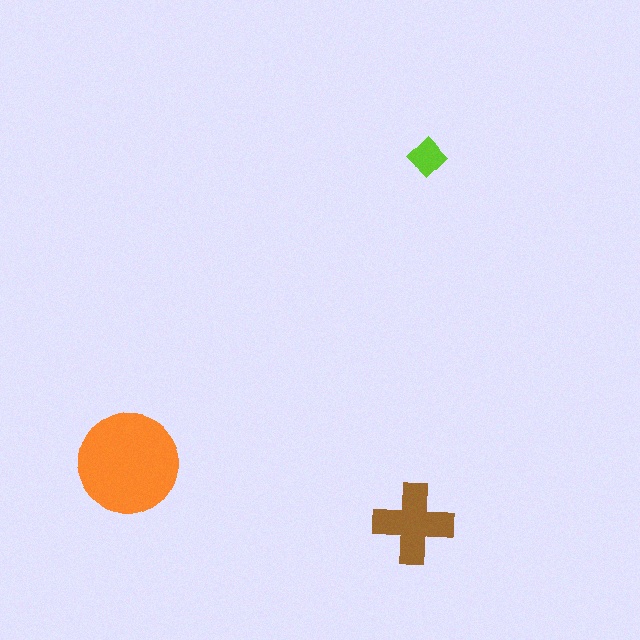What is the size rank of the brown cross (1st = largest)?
2nd.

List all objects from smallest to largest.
The lime diamond, the brown cross, the orange circle.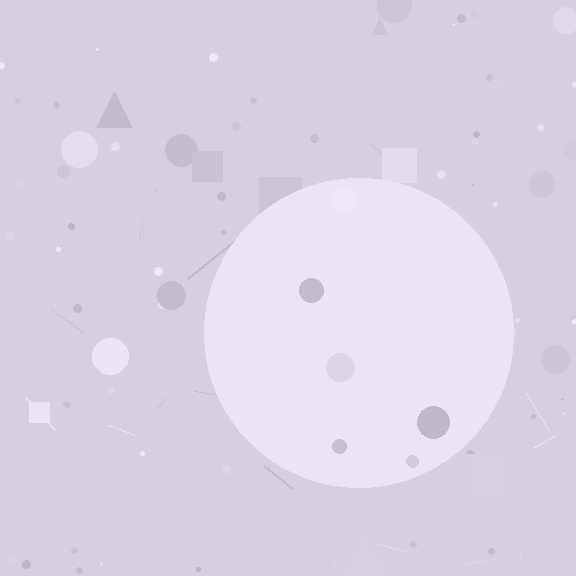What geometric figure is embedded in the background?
A circle is embedded in the background.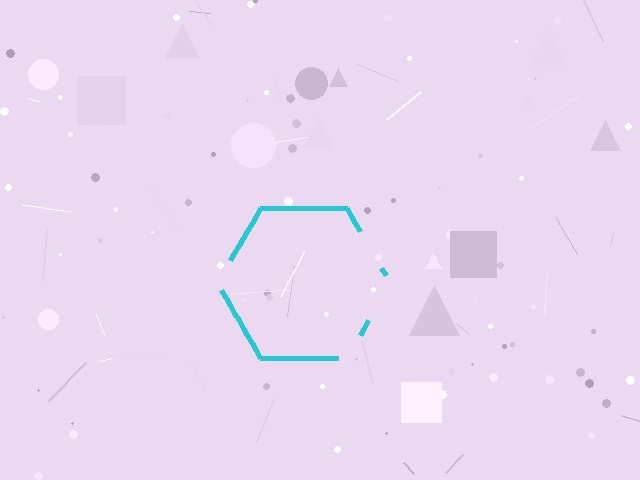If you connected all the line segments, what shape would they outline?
They would outline a hexagon.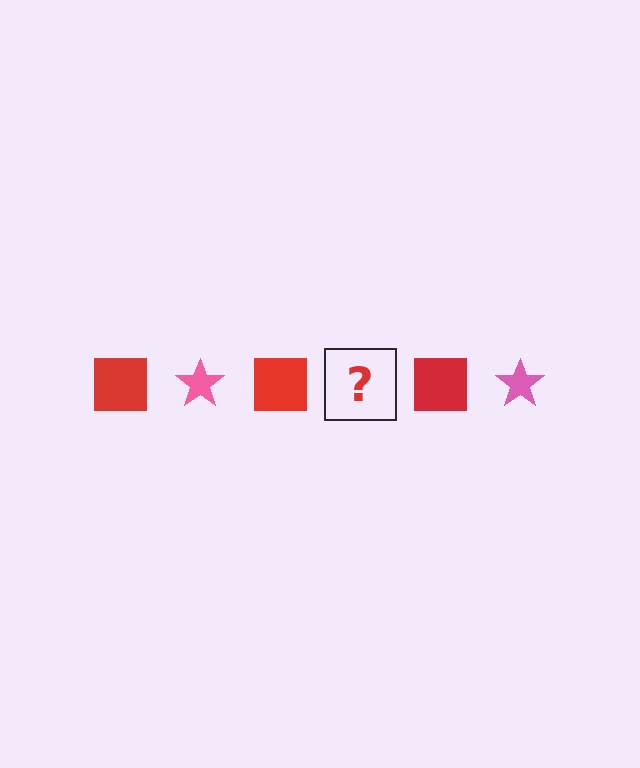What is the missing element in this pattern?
The missing element is a pink star.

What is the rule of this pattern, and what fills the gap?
The rule is that the pattern alternates between red square and pink star. The gap should be filled with a pink star.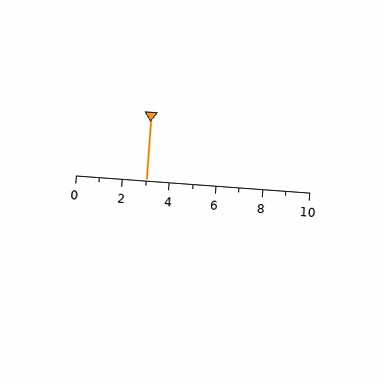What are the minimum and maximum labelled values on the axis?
The axis runs from 0 to 10.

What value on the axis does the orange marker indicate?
The marker indicates approximately 3.